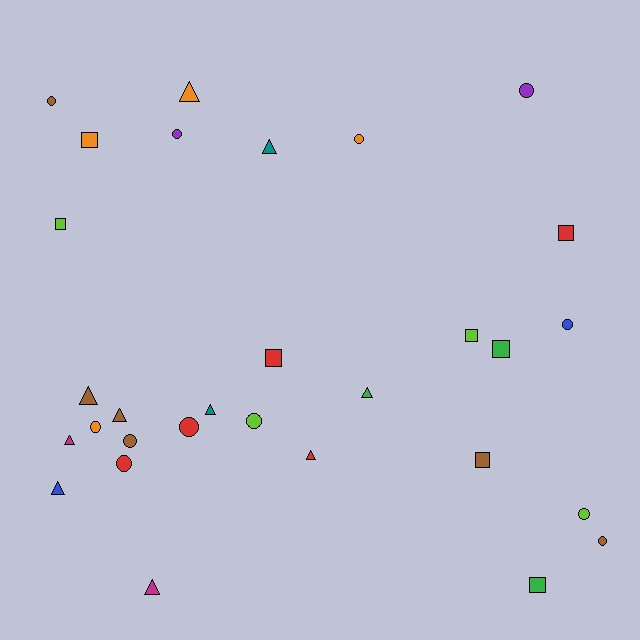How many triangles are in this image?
There are 10 triangles.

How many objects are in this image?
There are 30 objects.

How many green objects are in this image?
There are 3 green objects.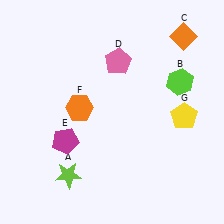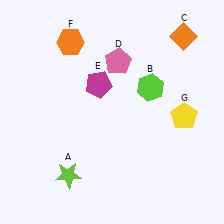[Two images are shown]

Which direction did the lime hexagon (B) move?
The lime hexagon (B) moved left.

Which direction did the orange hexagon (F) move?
The orange hexagon (F) moved up.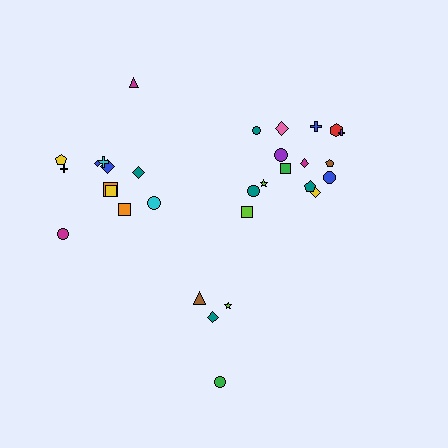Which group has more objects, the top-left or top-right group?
The top-right group.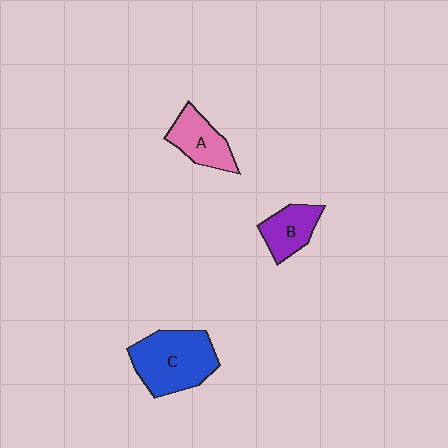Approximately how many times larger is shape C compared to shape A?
Approximately 1.7 times.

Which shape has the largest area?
Shape C (blue).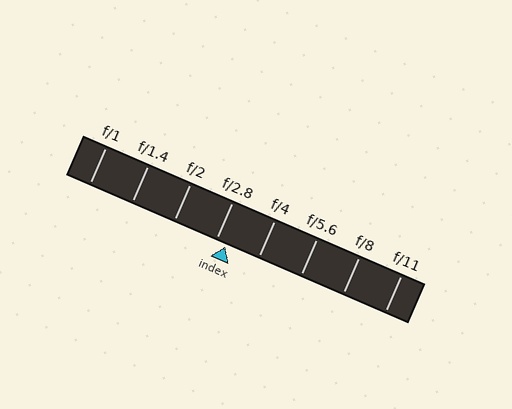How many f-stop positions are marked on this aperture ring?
There are 8 f-stop positions marked.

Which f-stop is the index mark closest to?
The index mark is closest to f/2.8.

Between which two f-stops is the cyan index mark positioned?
The index mark is between f/2.8 and f/4.